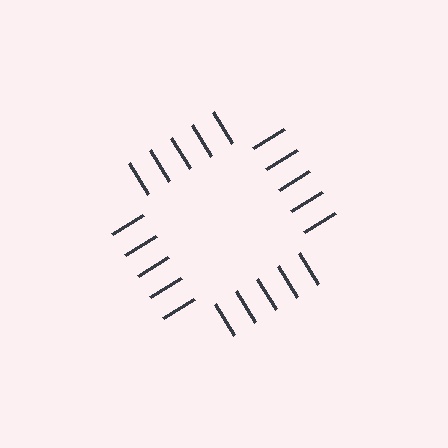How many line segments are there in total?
20 — 5 along each of the 4 edges.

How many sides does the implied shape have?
4 sides — the line-ends trace a square.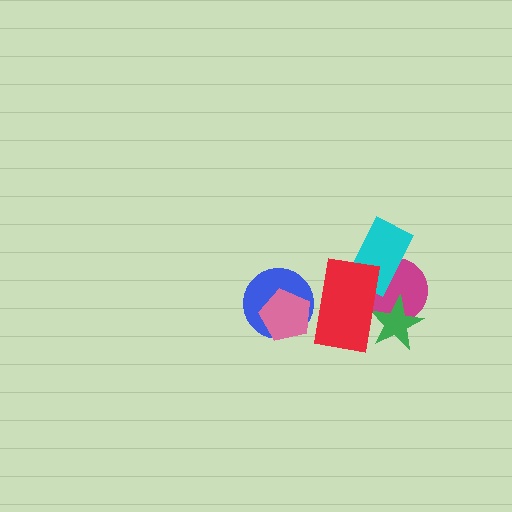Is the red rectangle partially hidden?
Yes, it is partially covered by another shape.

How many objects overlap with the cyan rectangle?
2 objects overlap with the cyan rectangle.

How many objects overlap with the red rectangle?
5 objects overlap with the red rectangle.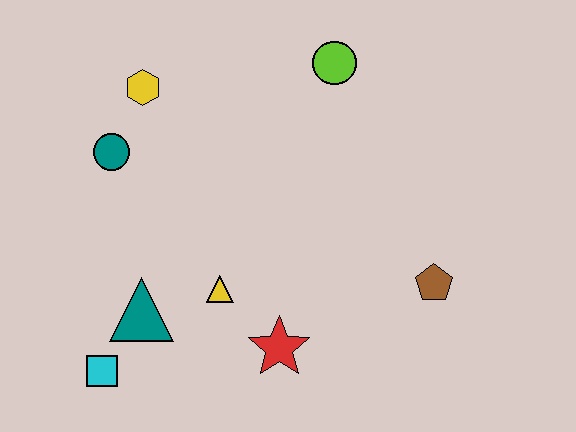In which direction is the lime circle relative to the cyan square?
The lime circle is above the cyan square.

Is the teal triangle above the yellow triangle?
No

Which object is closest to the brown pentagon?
The red star is closest to the brown pentagon.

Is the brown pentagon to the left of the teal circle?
No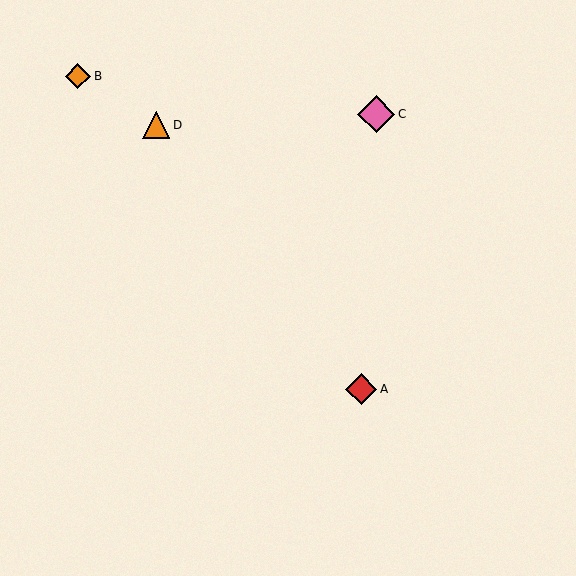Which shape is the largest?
The pink diamond (labeled C) is the largest.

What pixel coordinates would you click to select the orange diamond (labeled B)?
Click at (78, 76) to select the orange diamond B.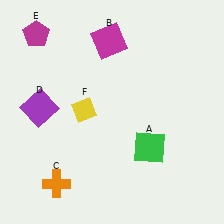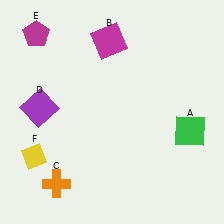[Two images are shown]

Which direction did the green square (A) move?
The green square (A) moved right.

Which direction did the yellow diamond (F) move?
The yellow diamond (F) moved left.